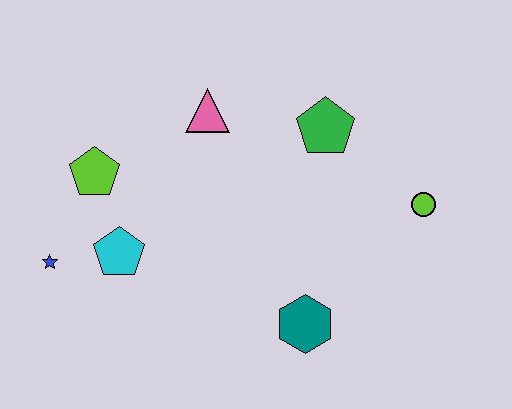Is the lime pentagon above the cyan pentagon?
Yes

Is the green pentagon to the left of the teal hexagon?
No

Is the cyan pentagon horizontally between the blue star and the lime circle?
Yes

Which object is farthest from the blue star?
The lime circle is farthest from the blue star.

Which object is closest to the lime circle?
The green pentagon is closest to the lime circle.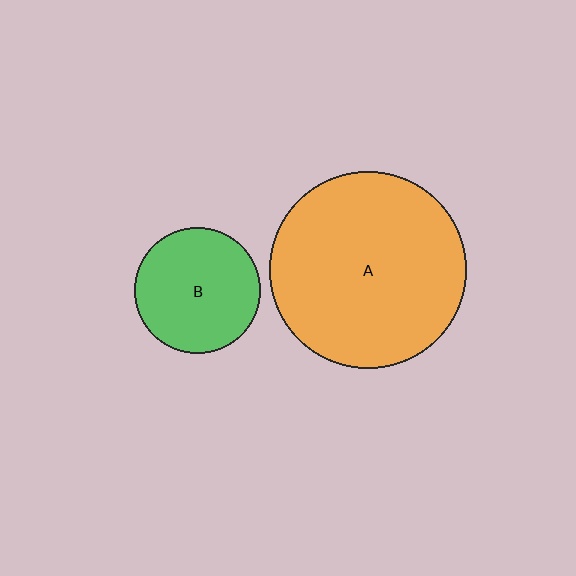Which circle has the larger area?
Circle A (orange).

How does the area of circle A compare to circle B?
Approximately 2.4 times.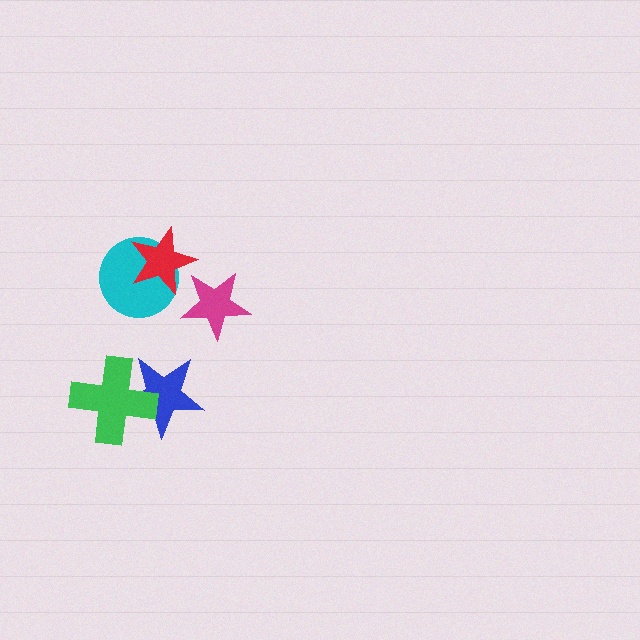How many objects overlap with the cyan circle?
1 object overlaps with the cyan circle.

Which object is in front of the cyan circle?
The red star is in front of the cyan circle.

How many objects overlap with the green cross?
1 object overlaps with the green cross.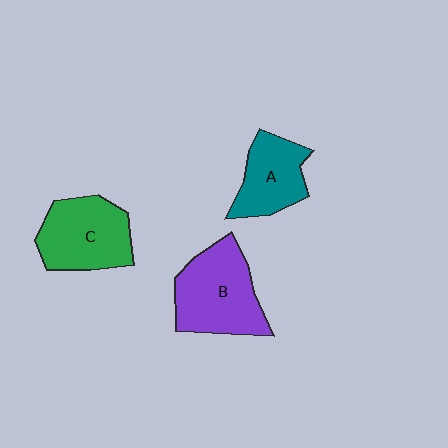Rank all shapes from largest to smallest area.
From largest to smallest: B (purple), C (green), A (teal).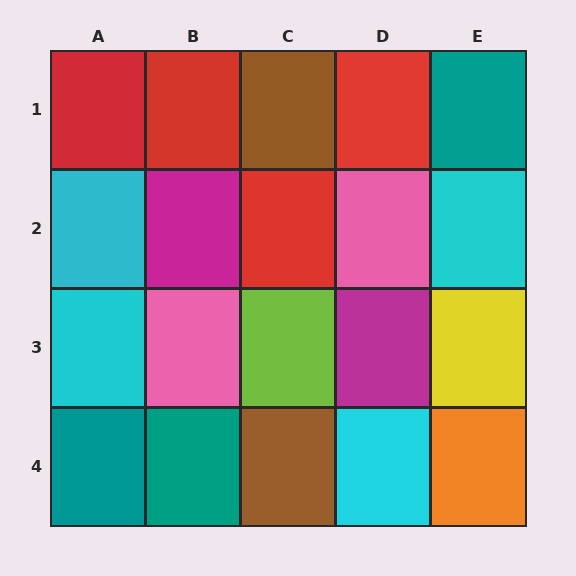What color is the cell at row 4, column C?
Brown.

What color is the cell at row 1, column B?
Red.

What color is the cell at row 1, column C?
Brown.